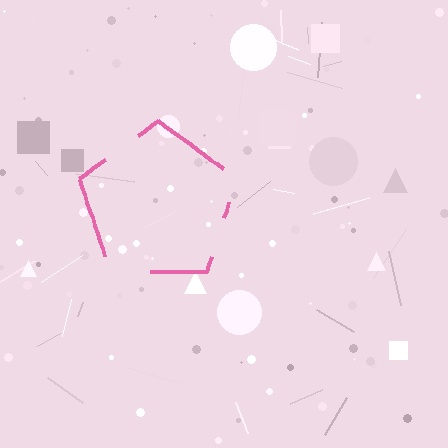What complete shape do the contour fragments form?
The contour fragments form a pentagon.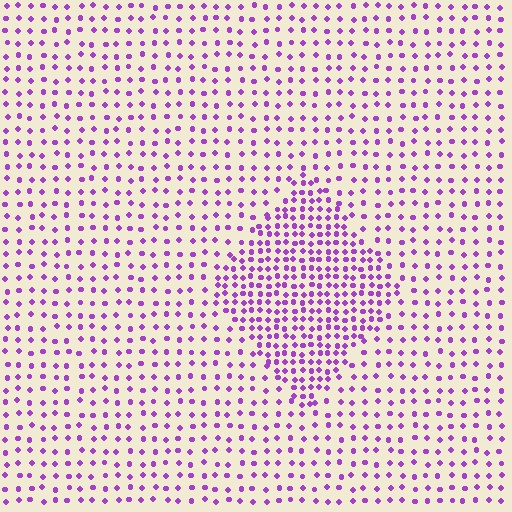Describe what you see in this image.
The image contains small purple elements arranged at two different densities. A diamond-shaped region is visible where the elements are more densely packed than the surrounding area.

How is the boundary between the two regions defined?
The boundary is defined by a change in element density (approximately 2.1x ratio). All elements are the same color, size, and shape.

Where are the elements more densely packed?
The elements are more densely packed inside the diamond boundary.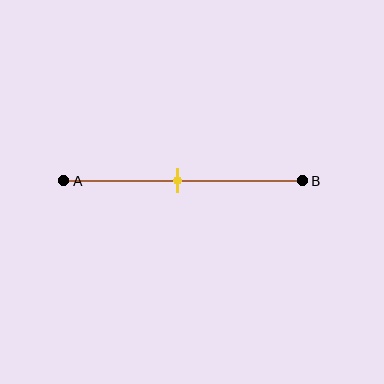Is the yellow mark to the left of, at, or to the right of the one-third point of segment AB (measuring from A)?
The yellow mark is to the right of the one-third point of segment AB.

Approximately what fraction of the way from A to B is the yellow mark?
The yellow mark is approximately 50% of the way from A to B.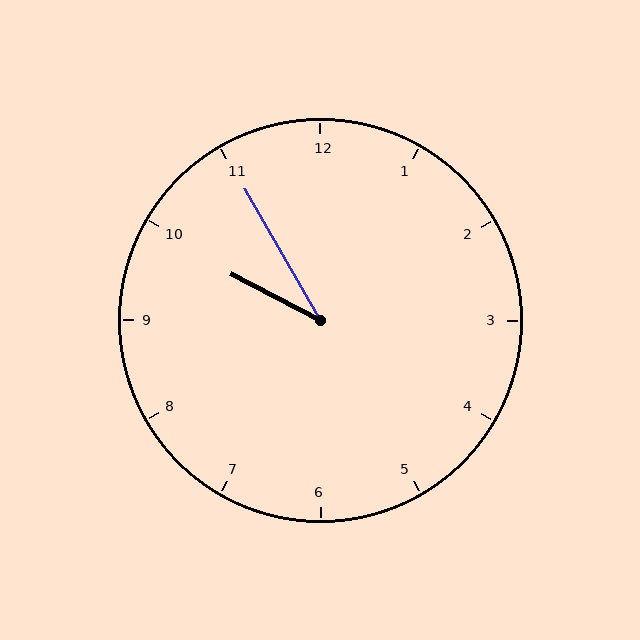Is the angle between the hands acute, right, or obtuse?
It is acute.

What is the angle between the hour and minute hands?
Approximately 32 degrees.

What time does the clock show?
9:55.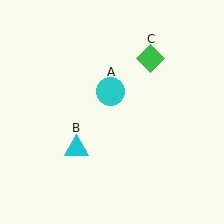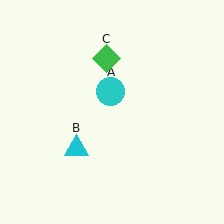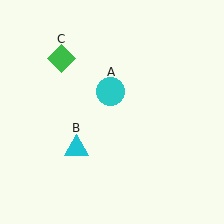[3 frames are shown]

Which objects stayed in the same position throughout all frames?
Cyan circle (object A) and cyan triangle (object B) remained stationary.